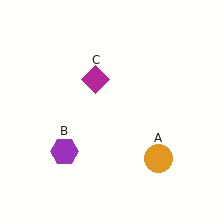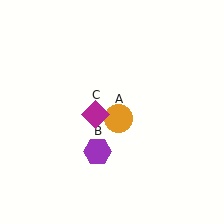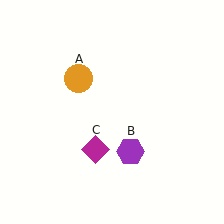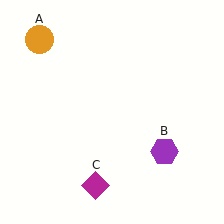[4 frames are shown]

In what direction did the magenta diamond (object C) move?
The magenta diamond (object C) moved down.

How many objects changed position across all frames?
3 objects changed position: orange circle (object A), purple hexagon (object B), magenta diamond (object C).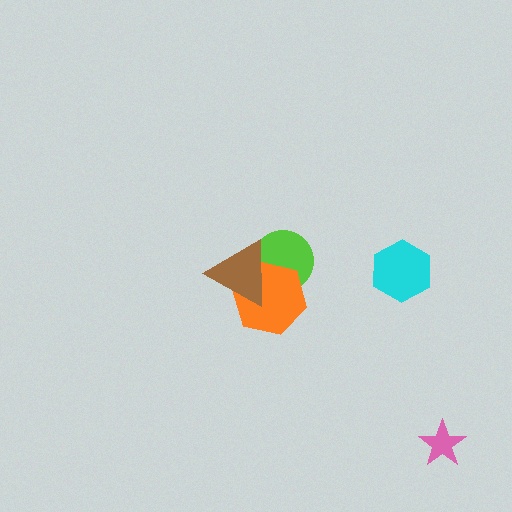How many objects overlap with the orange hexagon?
2 objects overlap with the orange hexagon.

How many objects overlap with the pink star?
0 objects overlap with the pink star.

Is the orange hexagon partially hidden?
Yes, it is partially covered by another shape.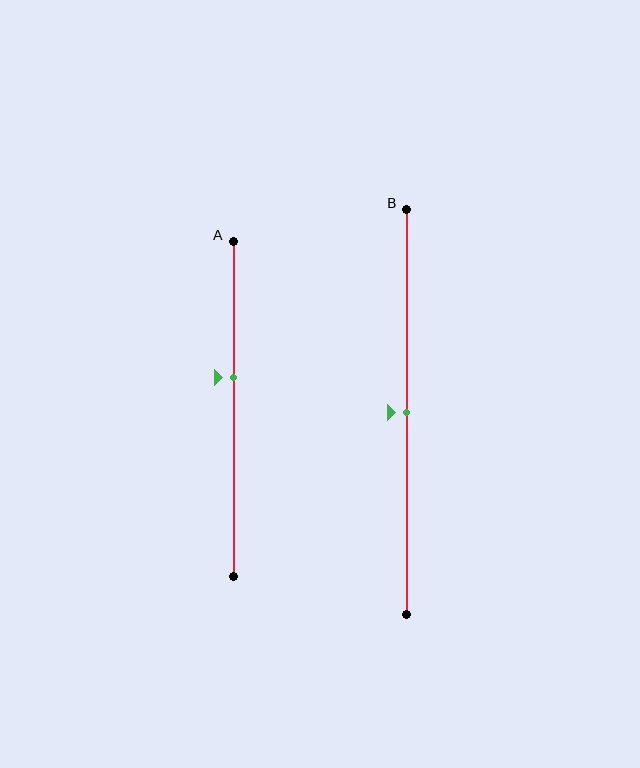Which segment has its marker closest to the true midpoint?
Segment B has its marker closest to the true midpoint.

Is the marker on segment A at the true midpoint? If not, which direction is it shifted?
No, the marker on segment A is shifted upward by about 9% of the segment length.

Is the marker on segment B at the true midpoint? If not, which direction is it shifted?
Yes, the marker on segment B is at the true midpoint.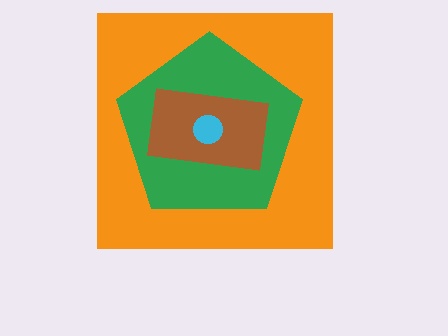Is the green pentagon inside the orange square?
Yes.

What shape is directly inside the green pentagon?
The brown rectangle.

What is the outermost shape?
The orange square.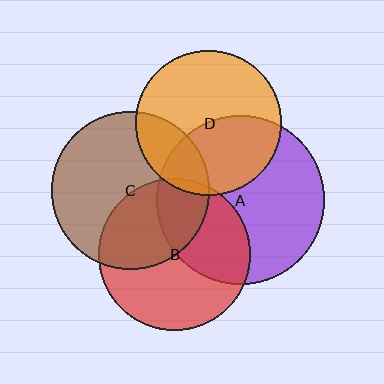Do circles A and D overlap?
Yes.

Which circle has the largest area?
Circle A (purple).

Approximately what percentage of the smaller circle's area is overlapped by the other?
Approximately 40%.